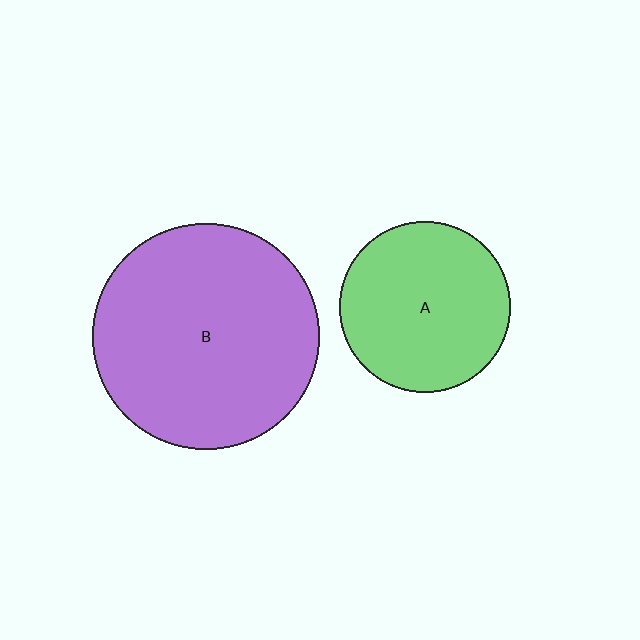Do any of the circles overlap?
No, none of the circles overlap.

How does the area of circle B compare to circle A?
Approximately 1.8 times.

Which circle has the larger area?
Circle B (purple).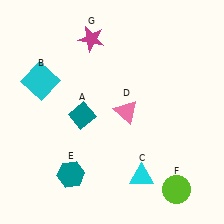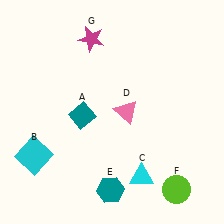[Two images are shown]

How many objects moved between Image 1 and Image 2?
2 objects moved between the two images.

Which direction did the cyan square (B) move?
The cyan square (B) moved down.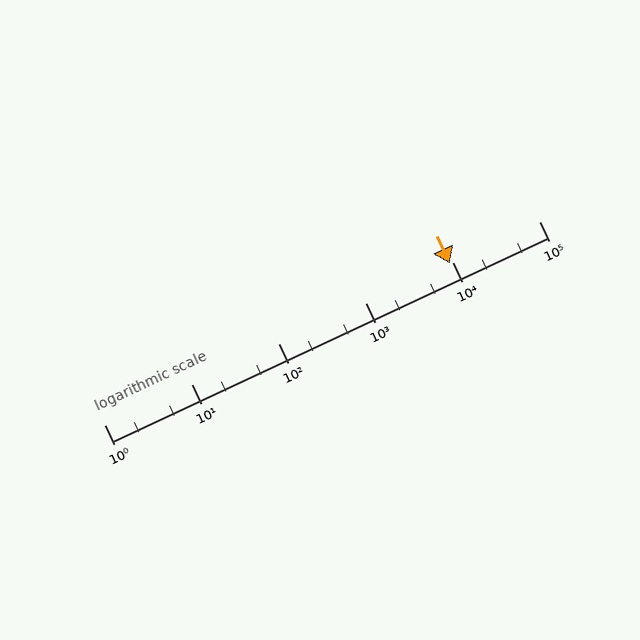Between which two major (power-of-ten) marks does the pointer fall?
The pointer is between 1000 and 10000.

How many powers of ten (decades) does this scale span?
The scale spans 5 decades, from 1 to 100000.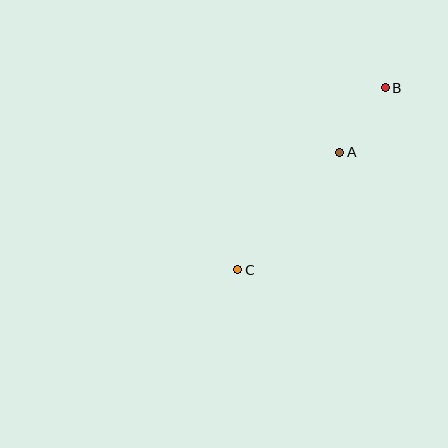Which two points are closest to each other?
Points A and B are closest to each other.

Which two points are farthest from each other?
Points B and C are farthest from each other.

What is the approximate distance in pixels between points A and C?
The distance between A and C is approximately 155 pixels.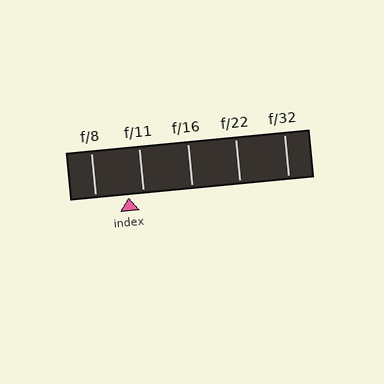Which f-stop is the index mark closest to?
The index mark is closest to f/11.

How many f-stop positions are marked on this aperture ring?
There are 5 f-stop positions marked.